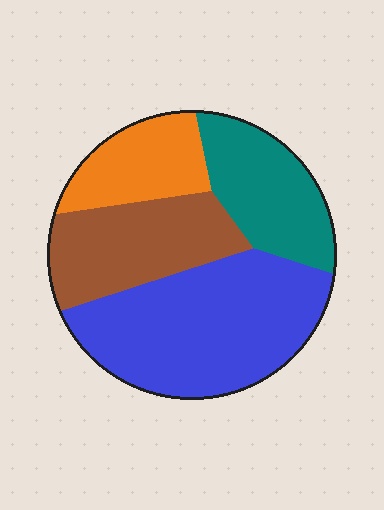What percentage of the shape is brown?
Brown takes up less than a quarter of the shape.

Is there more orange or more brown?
Brown.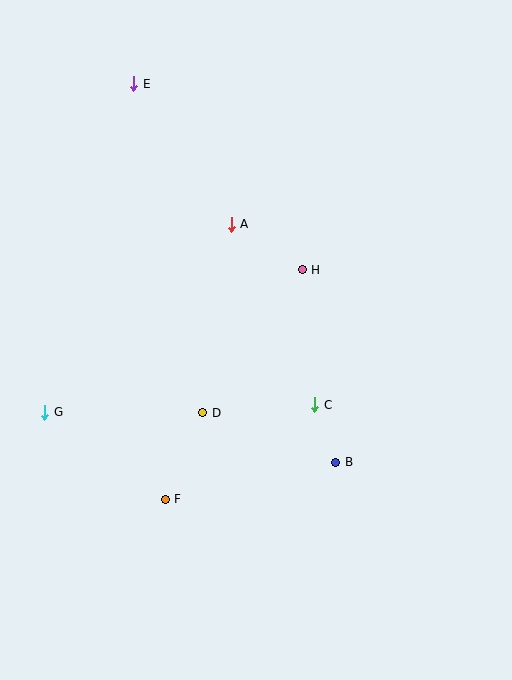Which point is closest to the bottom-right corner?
Point B is closest to the bottom-right corner.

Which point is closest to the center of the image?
Point H at (302, 270) is closest to the center.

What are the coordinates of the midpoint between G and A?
The midpoint between G and A is at (138, 318).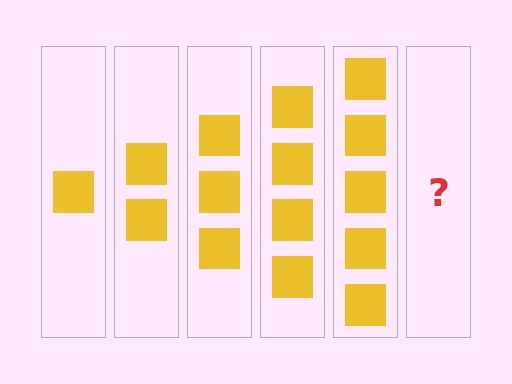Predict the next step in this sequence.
The next step is 6 squares.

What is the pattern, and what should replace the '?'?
The pattern is that each step adds one more square. The '?' should be 6 squares.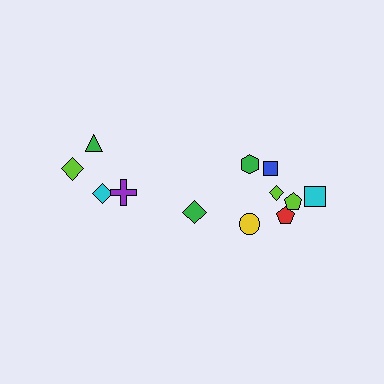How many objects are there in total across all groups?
There are 12 objects.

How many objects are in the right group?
There are 8 objects.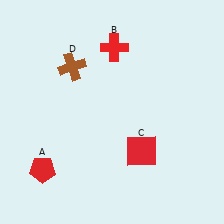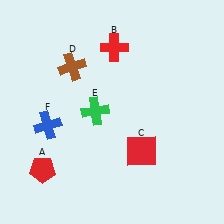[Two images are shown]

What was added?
A green cross (E), a blue cross (F) were added in Image 2.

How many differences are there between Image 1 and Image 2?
There are 2 differences between the two images.